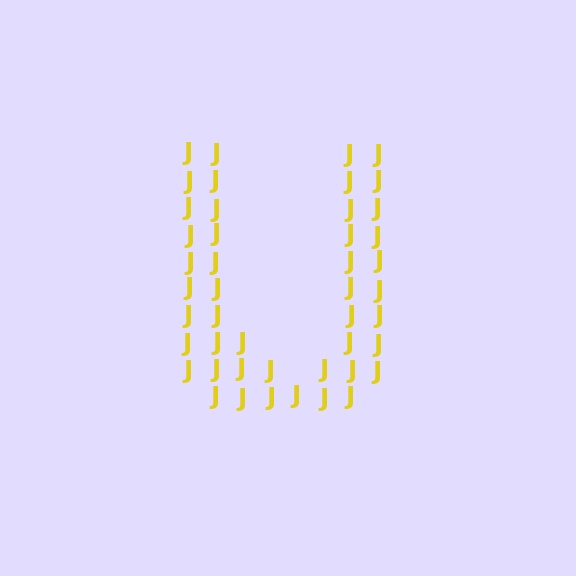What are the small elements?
The small elements are letter J's.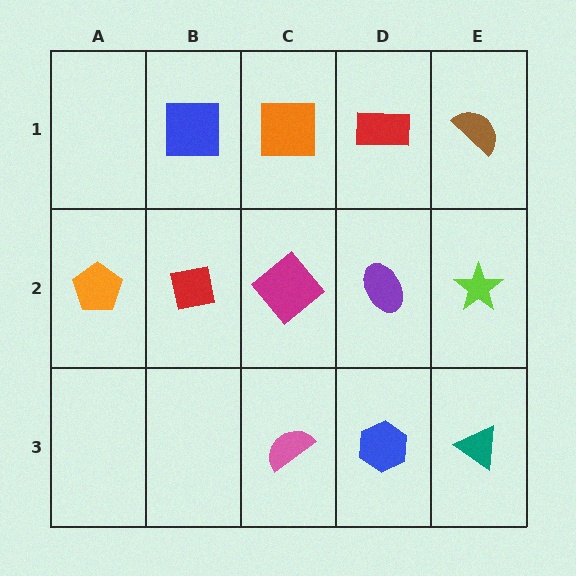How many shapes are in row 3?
3 shapes.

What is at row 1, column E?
A brown semicircle.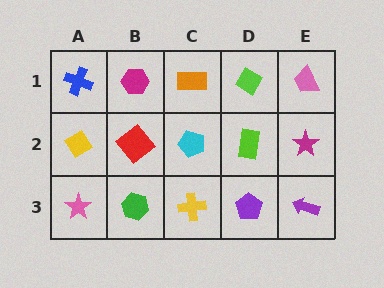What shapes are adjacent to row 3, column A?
A yellow diamond (row 2, column A), a green hexagon (row 3, column B).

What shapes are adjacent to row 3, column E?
A magenta star (row 2, column E), a purple pentagon (row 3, column D).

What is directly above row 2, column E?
A pink trapezoid.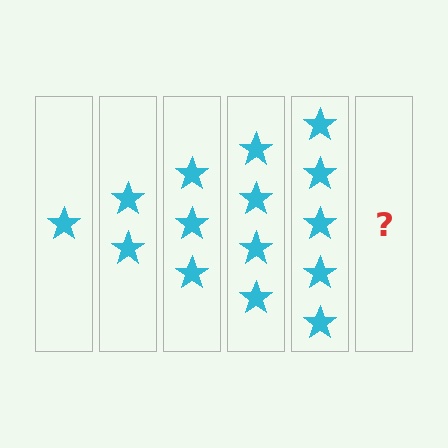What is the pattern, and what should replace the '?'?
The pattern is that each step adds one more star. The '?' should be 6 stars.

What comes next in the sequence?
The next element should be 6 stars.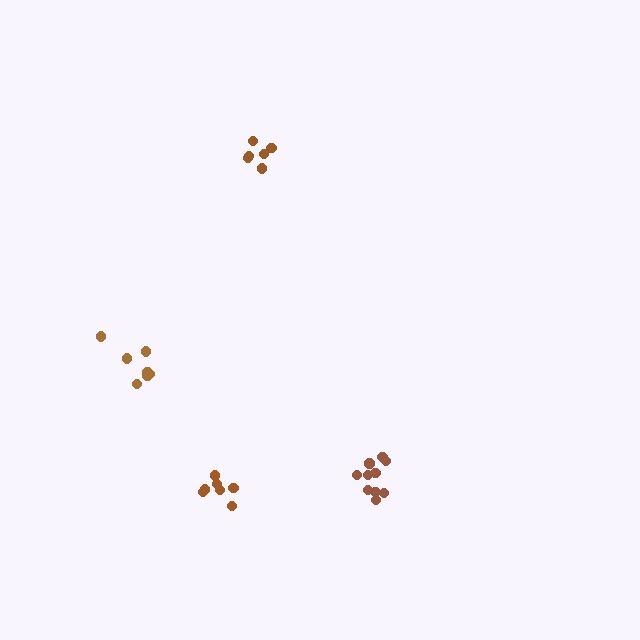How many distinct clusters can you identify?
There are 4 distinct clusters.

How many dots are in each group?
Group 1: 7 dots, Group 2: 10 dots, Group 3: 7 dots, Group 4: 6 dots (30 total).